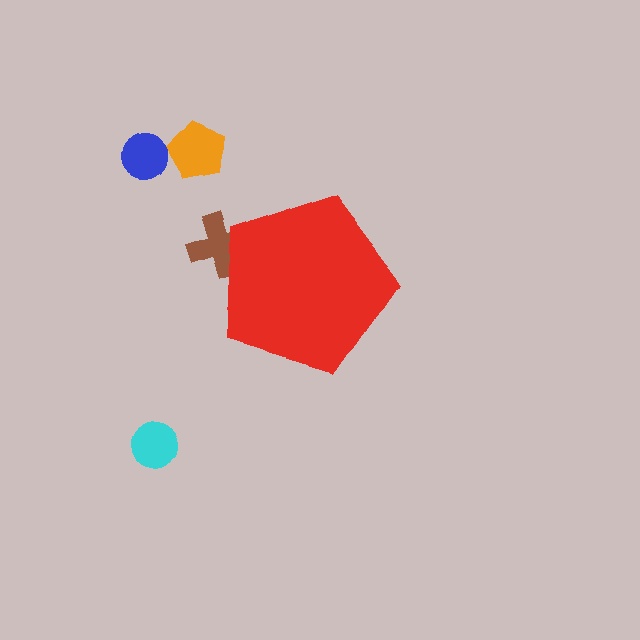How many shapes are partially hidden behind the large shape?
1 shape is partially hidden.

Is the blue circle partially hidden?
No, the blue circle is fully visible.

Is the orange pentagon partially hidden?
No, the orange pentagon is fully visible.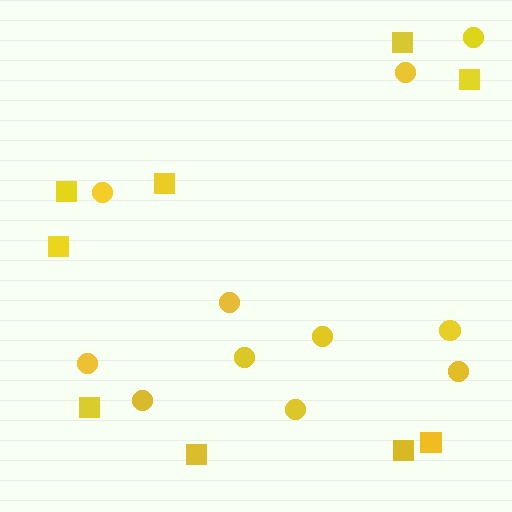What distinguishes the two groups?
There are 2 groups: one group of squares (9) and one group of circles (11).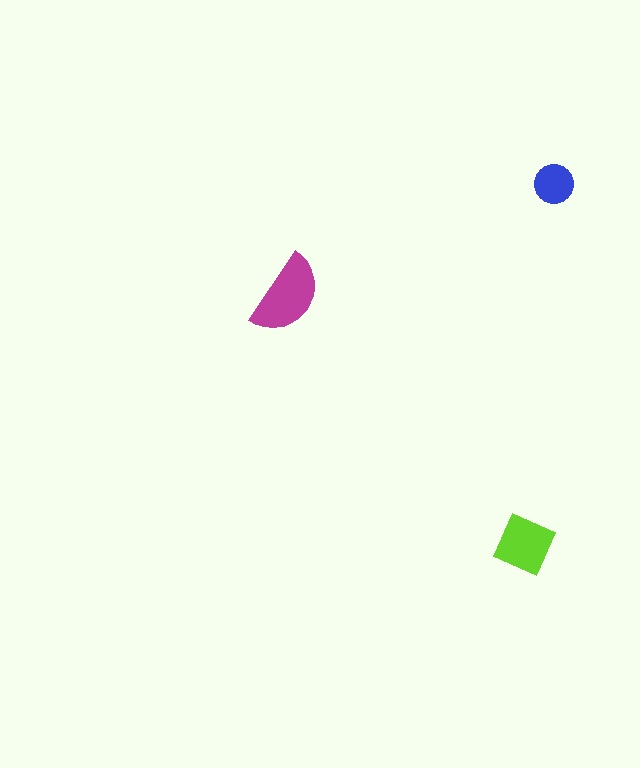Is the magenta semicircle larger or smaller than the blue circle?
Larger.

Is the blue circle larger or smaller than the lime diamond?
Smaller.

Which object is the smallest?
The blue circle.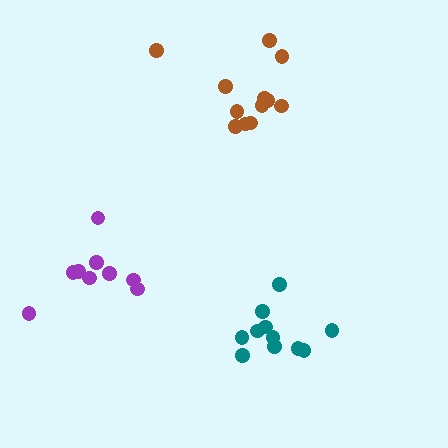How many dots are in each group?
Group 1: 12 dots, Group 2: 9 dots, Group 3: 11 dots (32 total).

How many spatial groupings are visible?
There are 3 spatial groupings.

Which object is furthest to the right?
The teal cluster is rightmost.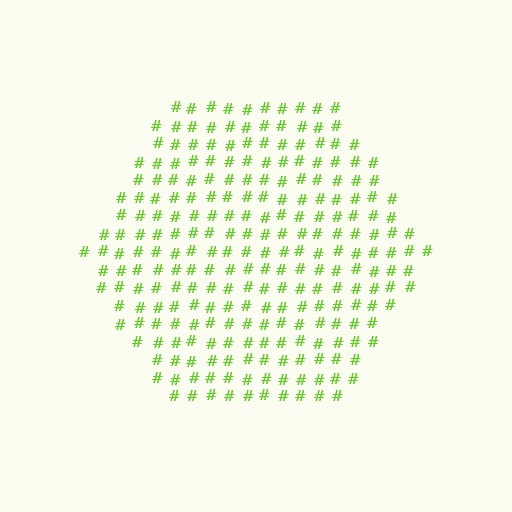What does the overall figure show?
The overall figure shows a hexagon.